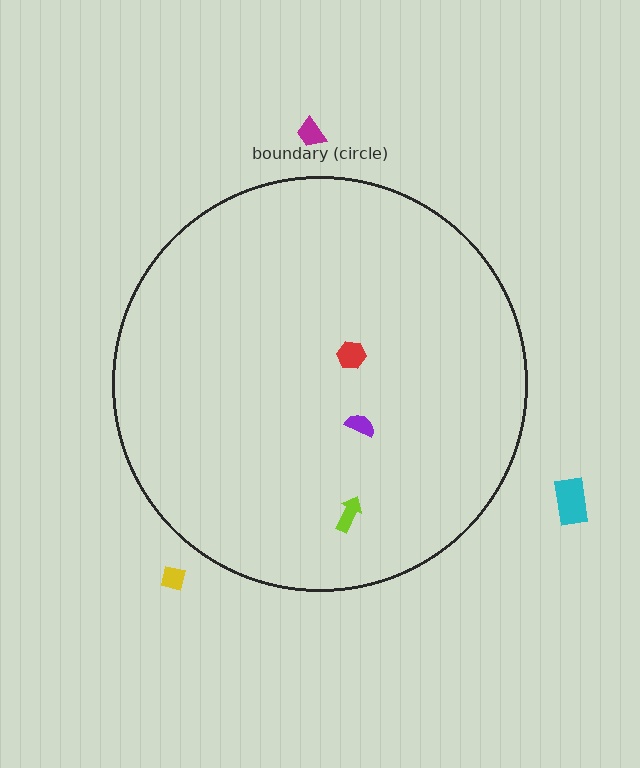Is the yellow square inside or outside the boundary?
Outside.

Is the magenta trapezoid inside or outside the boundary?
Outside.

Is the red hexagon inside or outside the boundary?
Inside.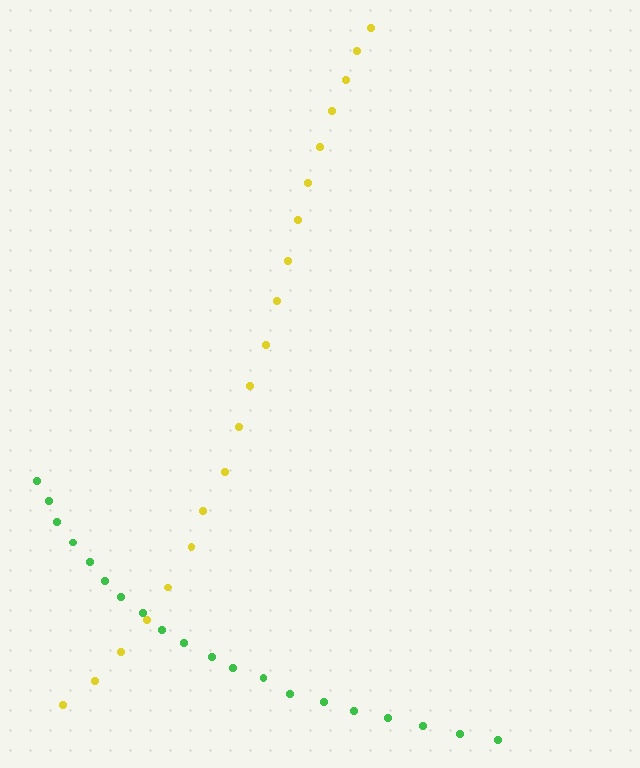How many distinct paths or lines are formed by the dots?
There are 2 distinct paths.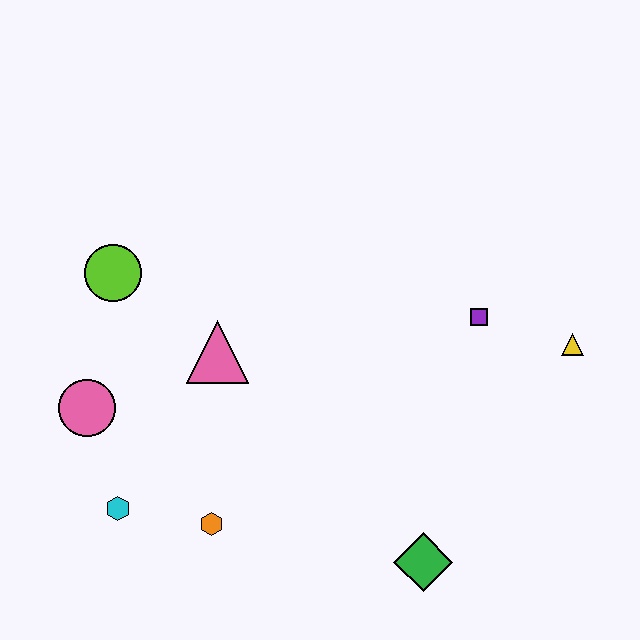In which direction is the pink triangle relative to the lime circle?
The pink triangle is to the right of the lime circle.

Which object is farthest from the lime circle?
The yellow triangle is farthest from the lime circle.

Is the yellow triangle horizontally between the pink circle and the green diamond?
No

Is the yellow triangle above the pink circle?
Yes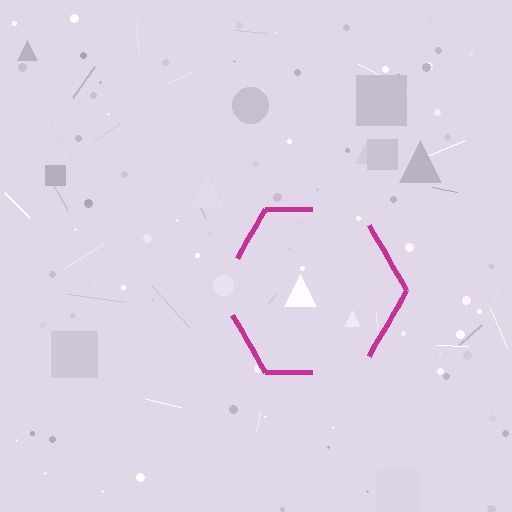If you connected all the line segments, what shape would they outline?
They would outline a hexagon.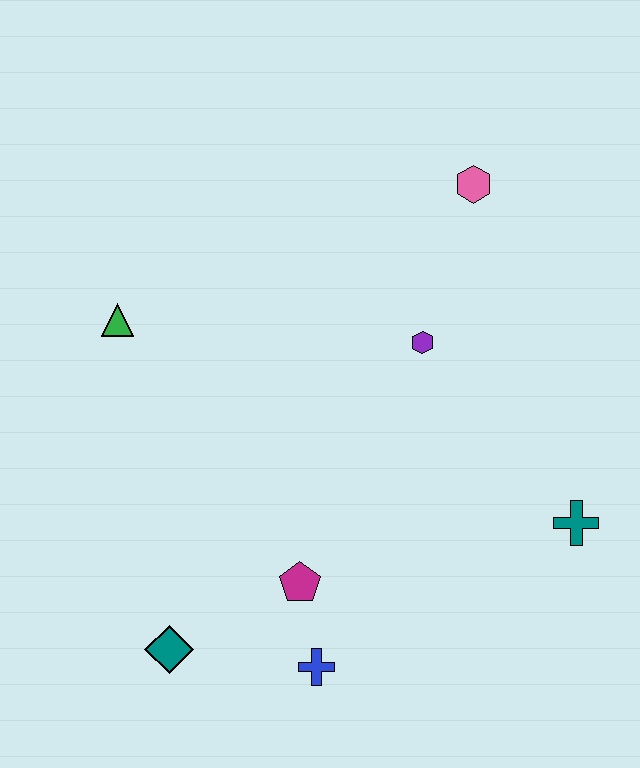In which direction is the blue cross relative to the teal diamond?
The blue cross is to the right of the teal diamond.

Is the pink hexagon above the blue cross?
Yes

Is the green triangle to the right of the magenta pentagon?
No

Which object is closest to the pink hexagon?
The purple hexagon is closest to the pink hexagon.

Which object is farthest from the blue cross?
The pink hexagon is farthest from the blue cross.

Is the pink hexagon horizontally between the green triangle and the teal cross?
Yes